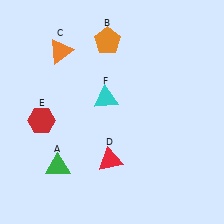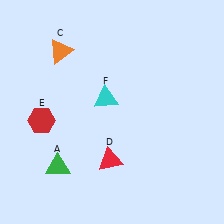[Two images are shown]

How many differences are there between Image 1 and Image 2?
There is 1 difference between the two images.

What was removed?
The orange pentagon (B) was removed in Image 2.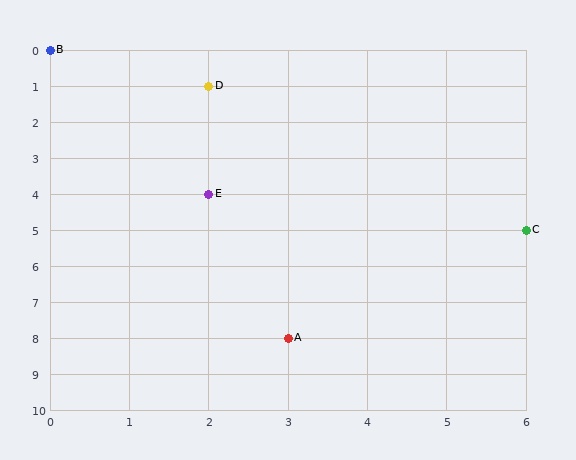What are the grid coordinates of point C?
Point C is at grid coordinates (6, 5).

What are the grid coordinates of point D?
Point D is at grid coordinates (2, 1).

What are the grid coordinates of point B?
Point B is at grid coordinates (0, 0).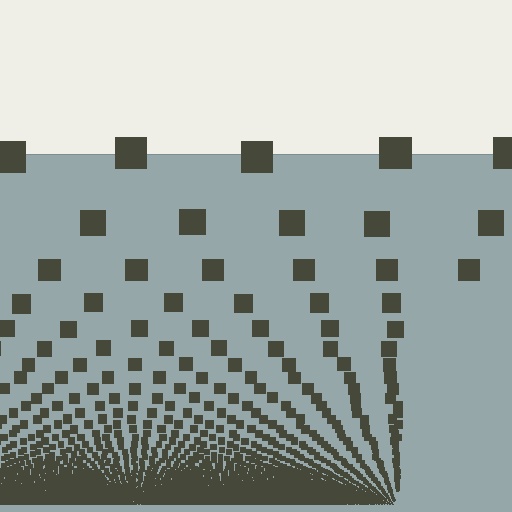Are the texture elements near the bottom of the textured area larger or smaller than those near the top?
Smaller. The gradient is inverted — elements near the bottom are smaller and denser.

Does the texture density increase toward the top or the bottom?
Density increases toward the bottom.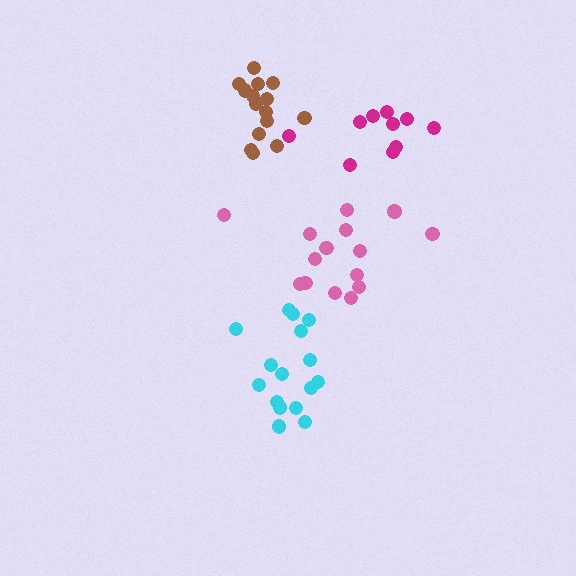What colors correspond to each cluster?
The clusters are colored: cyan, magenta, brown, pink.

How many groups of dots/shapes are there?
There are 4 groups.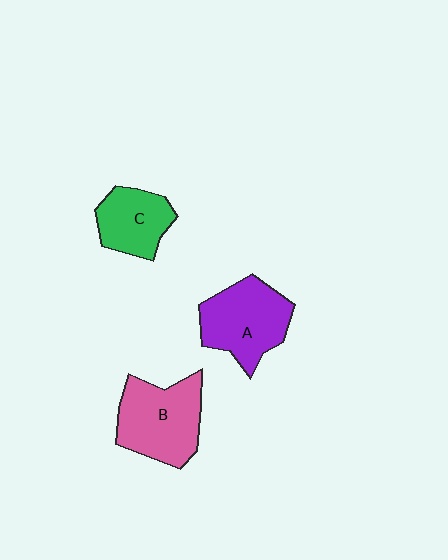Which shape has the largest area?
Shape B (pink).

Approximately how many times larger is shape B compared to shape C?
Approximately 1.5 times.